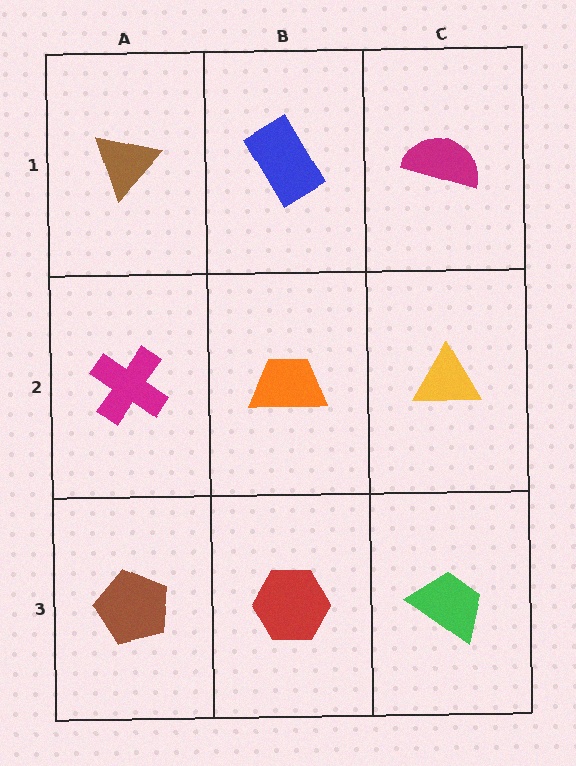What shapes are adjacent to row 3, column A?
A magenta cross (row 2, column A), a red hexagon (row 3, column B).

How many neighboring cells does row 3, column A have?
2.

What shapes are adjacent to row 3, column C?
A yellow triangle (row 2, column C), a red hexagon (row 3, column B).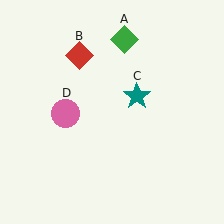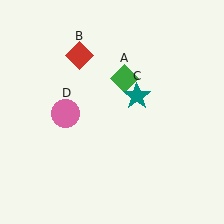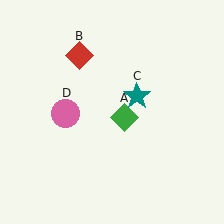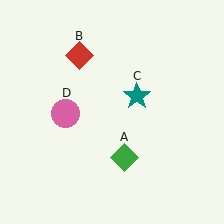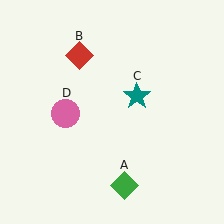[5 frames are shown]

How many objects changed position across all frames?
1 object changed position: green diamond (object A).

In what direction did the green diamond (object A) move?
The green diamond (object A) moved down.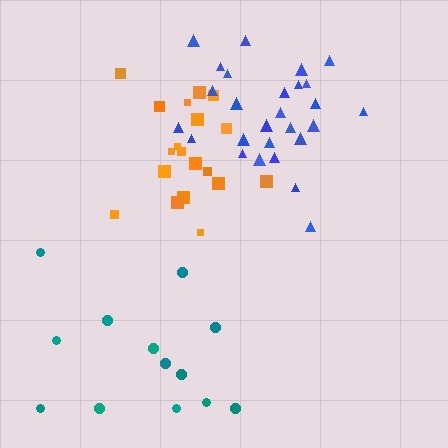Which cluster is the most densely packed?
Orange.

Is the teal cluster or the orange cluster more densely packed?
Orange.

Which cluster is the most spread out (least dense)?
Teal.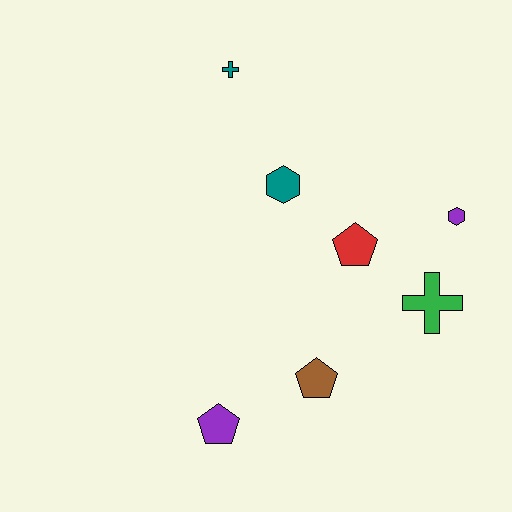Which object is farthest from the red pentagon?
The purple pentagon is farthest from the red pentagon.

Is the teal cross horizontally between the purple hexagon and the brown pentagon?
No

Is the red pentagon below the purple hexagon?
Yes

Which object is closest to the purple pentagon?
The brown pentagon is closest to the purple pentagon.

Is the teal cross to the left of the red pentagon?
Yes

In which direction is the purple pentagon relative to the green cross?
The purple pentagon is to the left of the green cross.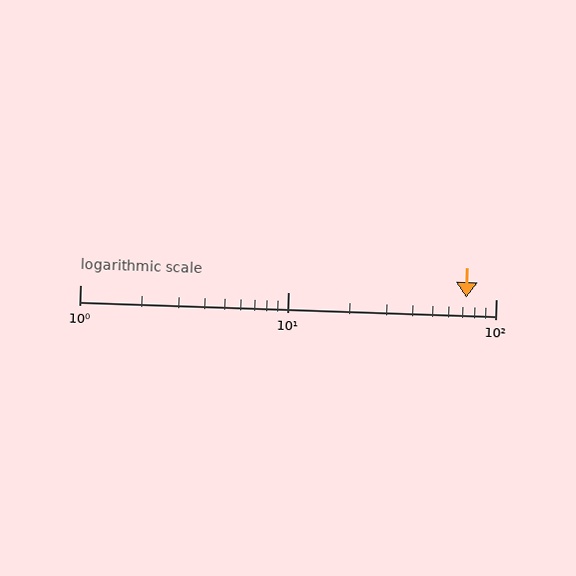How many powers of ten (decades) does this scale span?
The scale spans 2 decades, from 1 to 100.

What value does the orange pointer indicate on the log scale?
The pointer indicates approximately 72.